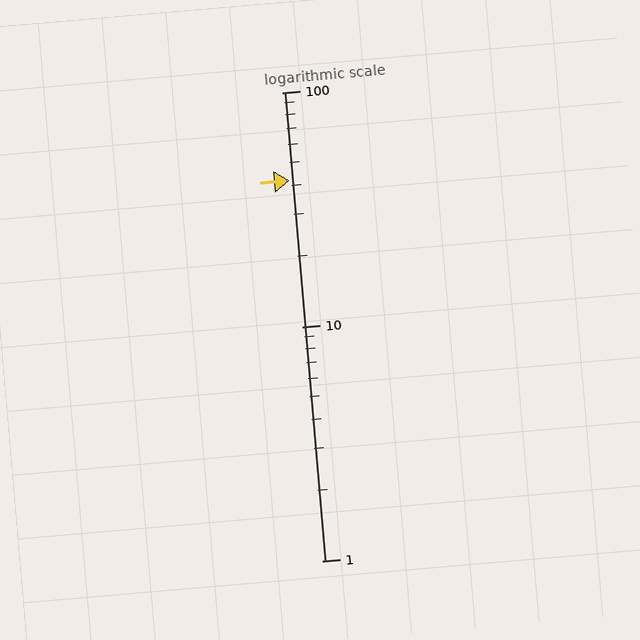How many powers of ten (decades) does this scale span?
The scale spans 2 decades, from 1 to 100.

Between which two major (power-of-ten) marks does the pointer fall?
The pointer is between 10 and 100.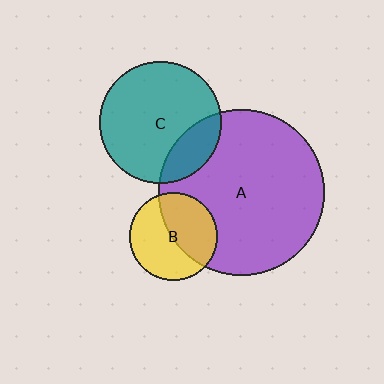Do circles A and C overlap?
Yes.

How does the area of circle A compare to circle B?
Approximately 3.5 times.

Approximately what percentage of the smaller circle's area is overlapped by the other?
Approximately 20%.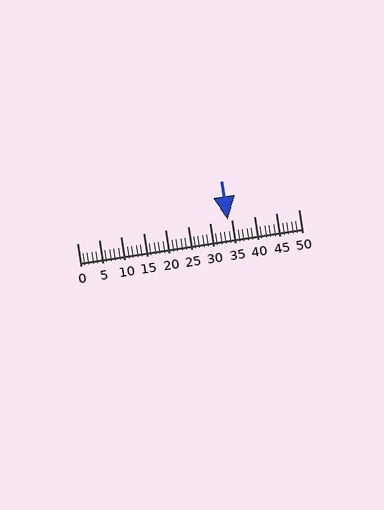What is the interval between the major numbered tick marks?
The major tick marks are spaced 5 units apart.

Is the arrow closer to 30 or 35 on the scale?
The arrow is closer to 35.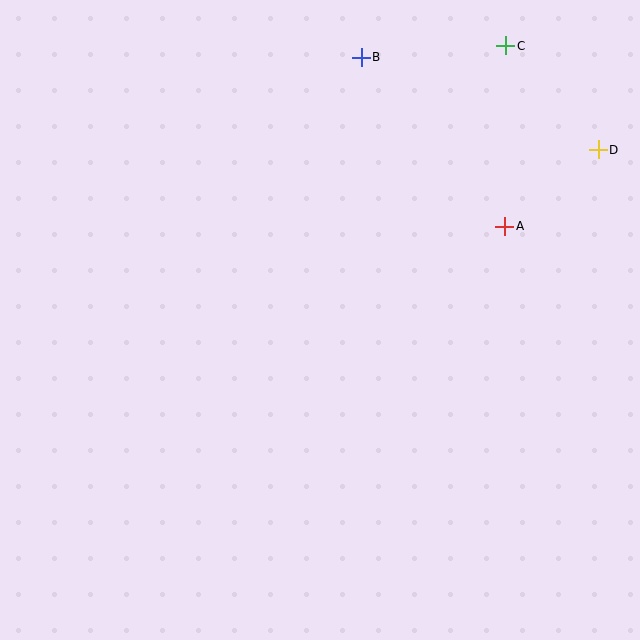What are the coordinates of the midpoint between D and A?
The midpoint between D and A is at (552, 188).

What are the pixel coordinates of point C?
Point C is at (506, 46).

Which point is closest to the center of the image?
Point A at (505, 226) is closest to the center.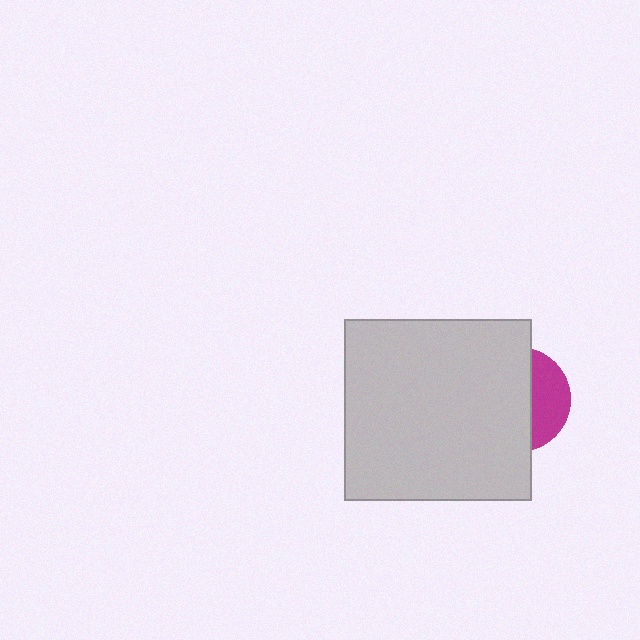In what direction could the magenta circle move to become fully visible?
The magenta circle could move right. That would shift it out from behind the light gray rectangle entirely.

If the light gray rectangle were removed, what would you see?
You would see the complete magenta circle.